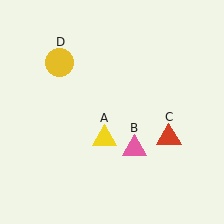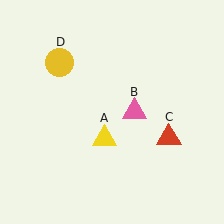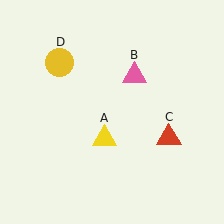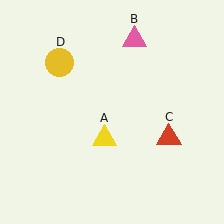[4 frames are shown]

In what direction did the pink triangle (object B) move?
The pink triangle (object B) moved up.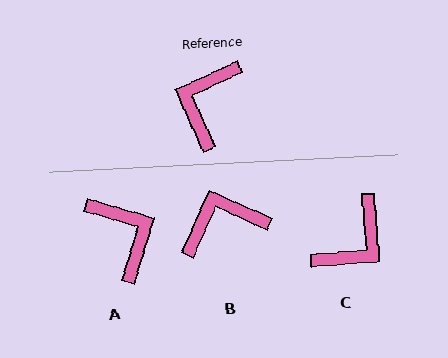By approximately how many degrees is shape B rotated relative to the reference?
Approximately 49 degrees clockwise.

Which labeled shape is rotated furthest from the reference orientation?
C, about 160 degrees away.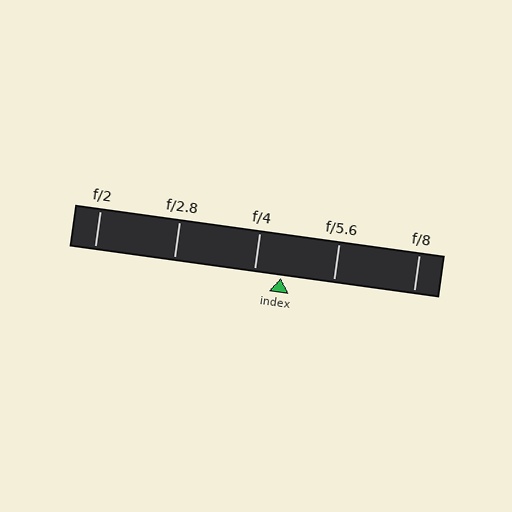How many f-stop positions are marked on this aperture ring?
There are 5 f-stop positions marked.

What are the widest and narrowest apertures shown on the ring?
The widest aperture shown is f/2 and the narrowest is f/8.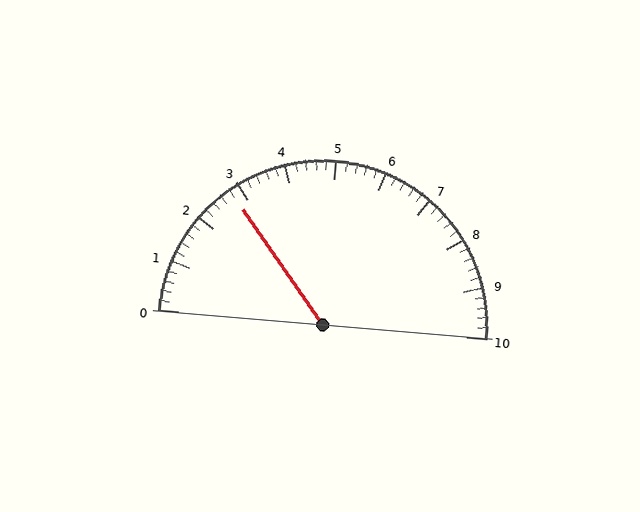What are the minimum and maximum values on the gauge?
The gauge ranges from 0 to 10.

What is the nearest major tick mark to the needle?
The nearest major tick mark is 3.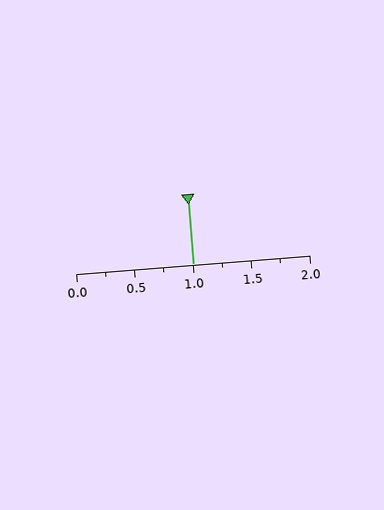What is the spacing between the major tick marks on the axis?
The major ticks are spaced 0.5 apart.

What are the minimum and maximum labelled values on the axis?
The axis runs from 0.0 to 2.0.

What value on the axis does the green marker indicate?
The marker indicates approximately 1.